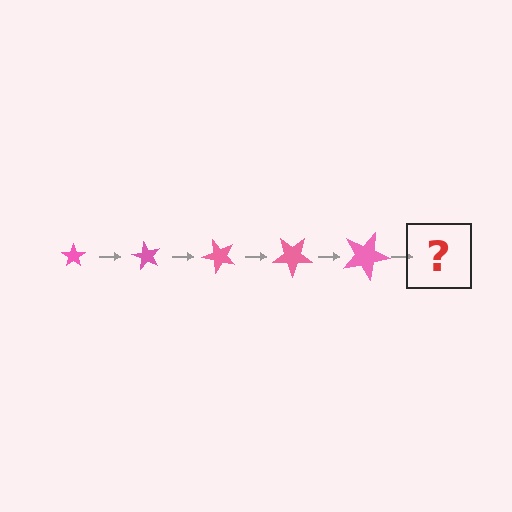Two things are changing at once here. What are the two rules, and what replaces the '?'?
The two rules are that the star grows larger each step and it rotates 60 degrees each step. The '?' should be a star, larger than the previous one and rotated 300 degrees from the start.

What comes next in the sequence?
The next element should be a star, larger than the previous one and rotated 300 degrees from the start.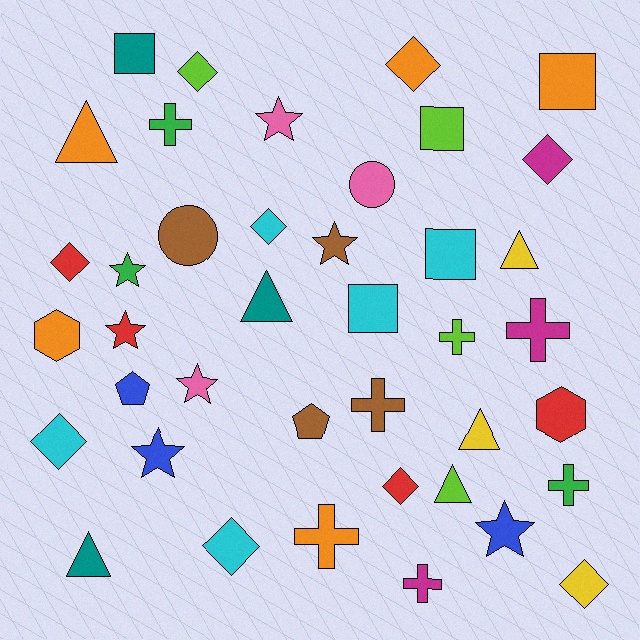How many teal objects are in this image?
There are 3 teal objects.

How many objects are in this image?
There are 40 objects.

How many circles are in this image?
There are 2 circles.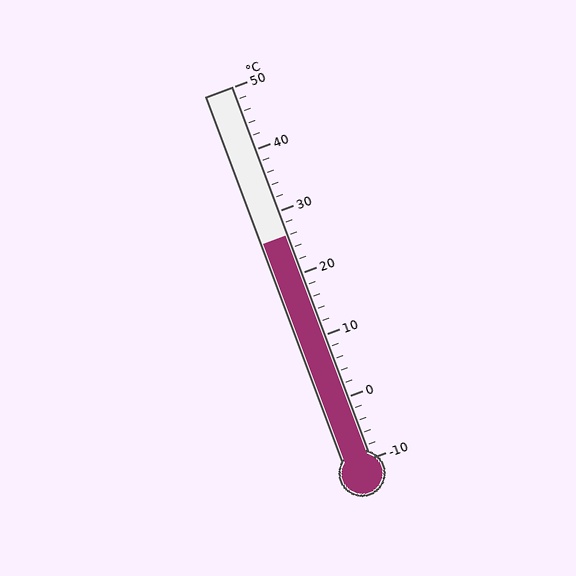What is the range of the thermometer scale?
The thermometer scale ranges from -10°C to 50°C.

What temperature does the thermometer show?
The thermometer shows approximately 26°C.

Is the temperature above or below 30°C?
The temperature is below 30°C.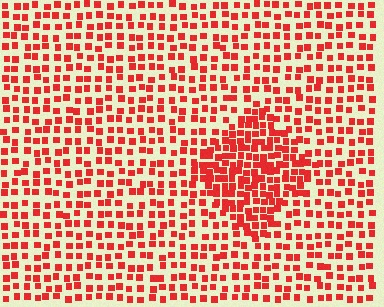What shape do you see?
I see a diamond.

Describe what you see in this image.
The image contains small red elements arranged at two different densities. A diamond-shaped region is visible where the elements are more densely packed than the surrounding area.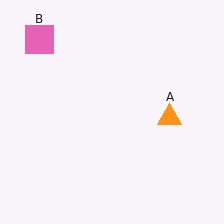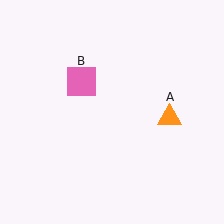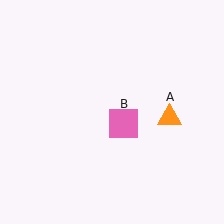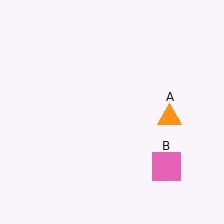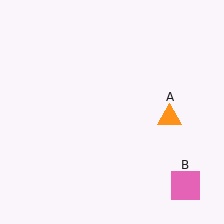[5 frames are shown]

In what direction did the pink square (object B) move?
The pink square (object B) moved down and to the right.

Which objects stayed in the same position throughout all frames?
Orange triangle (object A) remained stationary.